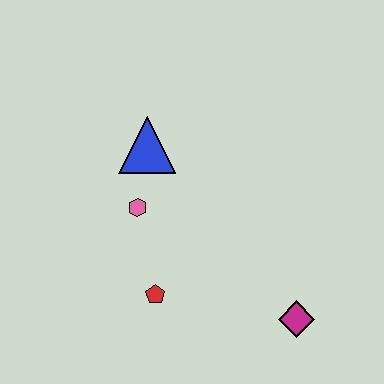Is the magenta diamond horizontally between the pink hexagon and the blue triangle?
No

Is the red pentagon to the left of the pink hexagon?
No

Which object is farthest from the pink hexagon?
The magenta diamond is farthest from the pink hexagon.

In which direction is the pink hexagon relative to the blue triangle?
The pink hexagon is below the blue triangle.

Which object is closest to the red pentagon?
The pink hexagon is closest to the red pentagon.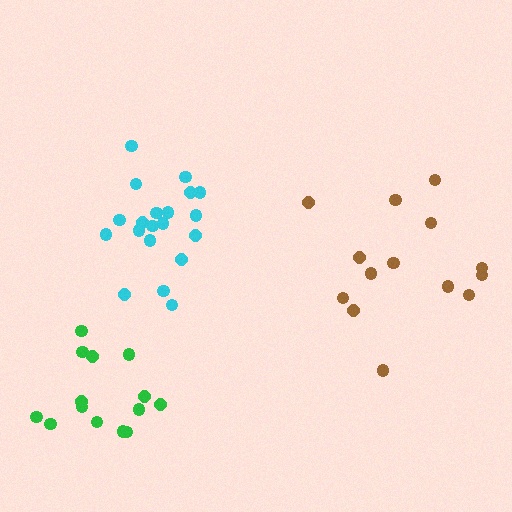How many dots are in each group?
Group 1: 20 dots, Group 2: 14 dots, Group 3: 14 dots (48 total).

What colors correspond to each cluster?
The clusters are colored: cyan, brown, green.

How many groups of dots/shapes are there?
There are 3 groups.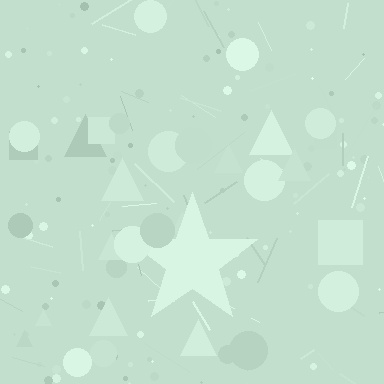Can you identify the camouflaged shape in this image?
The camouflaged shape is a star.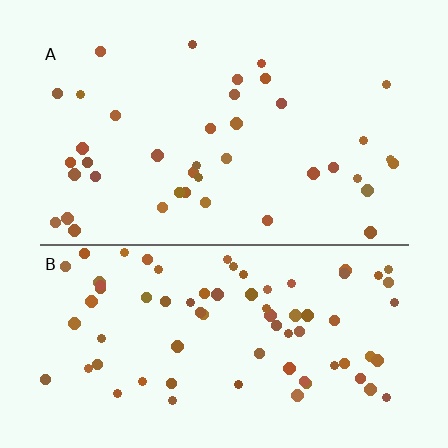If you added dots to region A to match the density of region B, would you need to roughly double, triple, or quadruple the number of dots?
Approximately double.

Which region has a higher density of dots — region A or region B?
B (the bottom).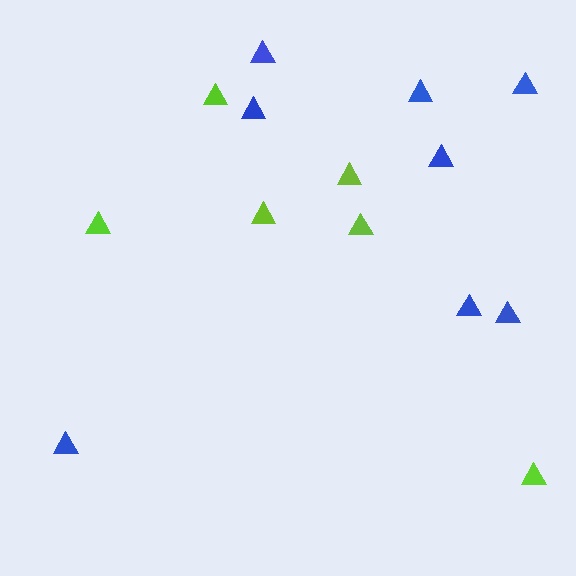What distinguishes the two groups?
There are 2 groups: one group of lime triangles (6) and one group of blue triangles (8).